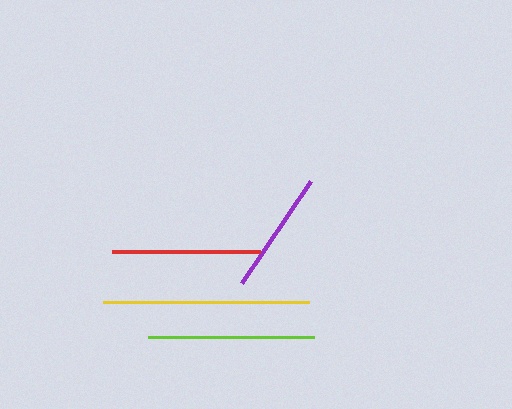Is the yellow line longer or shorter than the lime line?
The yellow line is longer than the lime line.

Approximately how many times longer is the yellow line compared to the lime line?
The yellow line is approximately 1.2 times the length of the lime line.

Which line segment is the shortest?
The purple line is the shortest at approximately 123 pixels.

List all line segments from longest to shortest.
From longest to shortest: yellow, lime, red, purple.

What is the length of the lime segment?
The lime segment is approximately 166 pixels long.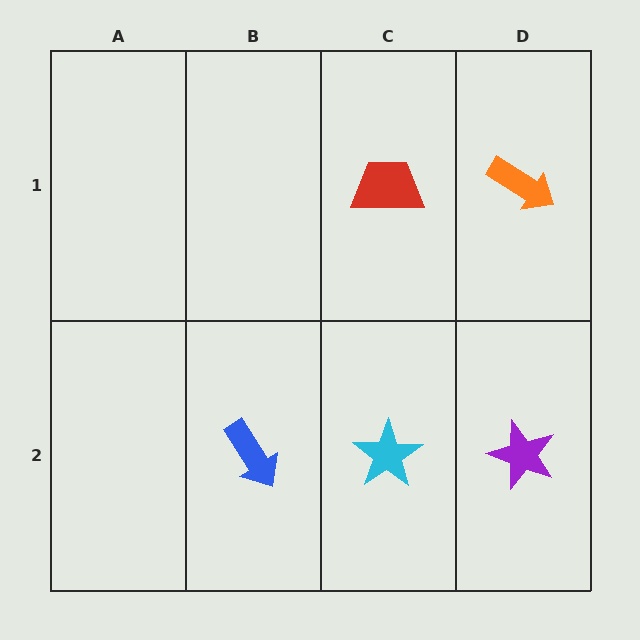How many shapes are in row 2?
3 shapes.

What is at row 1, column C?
A red trapezoid.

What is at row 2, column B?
A blue arrow.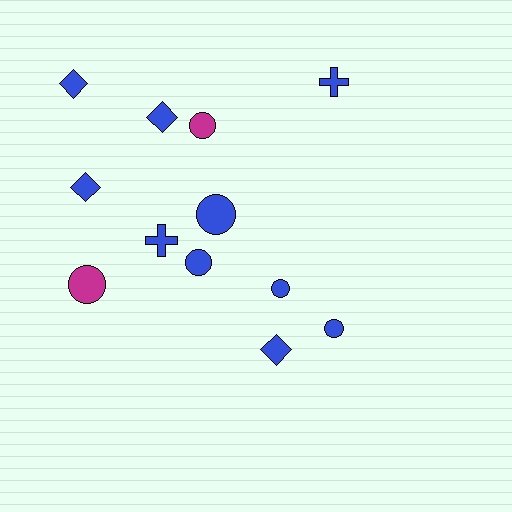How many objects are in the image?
There are 12 objects.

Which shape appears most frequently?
Circle, with 6 objects.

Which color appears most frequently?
Blue, with 10 objects.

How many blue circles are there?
There are 4 blue circles.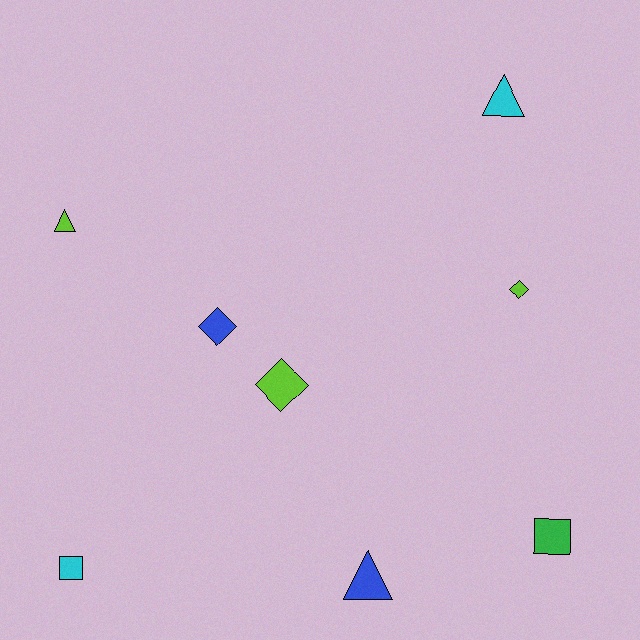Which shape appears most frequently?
Triangle, with 3 objects.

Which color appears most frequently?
Lime, with 3 objects.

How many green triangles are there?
There are no green triangles.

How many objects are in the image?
There are 8 objects.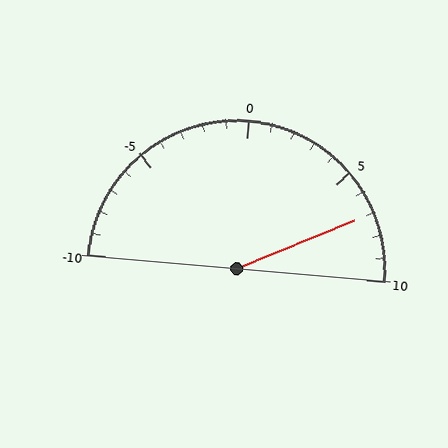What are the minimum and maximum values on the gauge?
The gauge ranges from -10 to 10.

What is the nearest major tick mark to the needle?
The nearest major tick mark is 5.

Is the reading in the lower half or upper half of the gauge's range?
The reading is in the upper half of the range (-10 to 10).